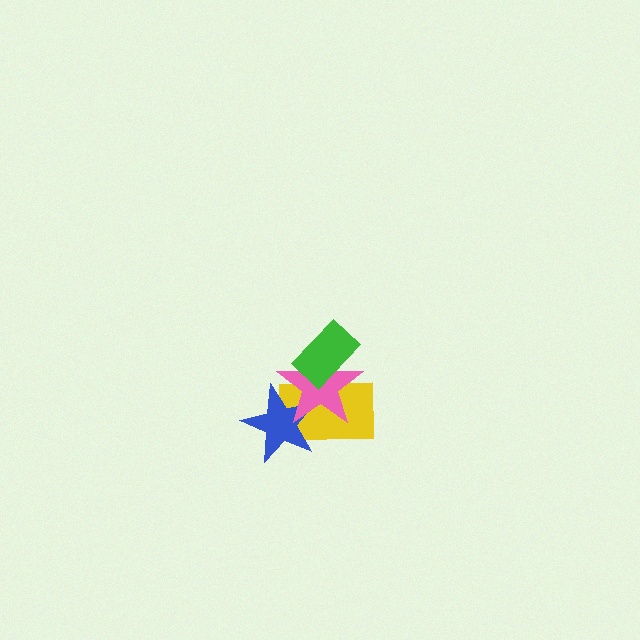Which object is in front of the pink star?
The green rectangle is in front of the pink star.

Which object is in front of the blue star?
The pink star is in front of the blue star.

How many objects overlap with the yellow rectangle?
3 objects overlap with the yellow rectangle.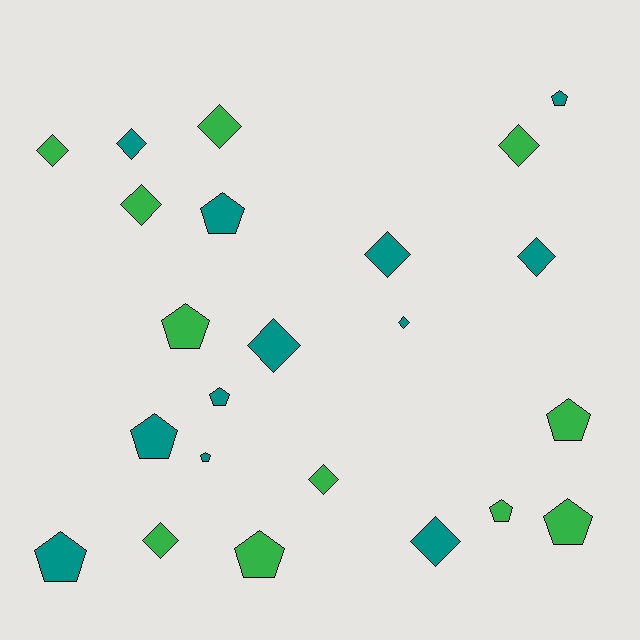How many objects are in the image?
There are 23 objects.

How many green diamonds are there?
There are 6 green diamonds.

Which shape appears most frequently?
Diamond, with 12 objects.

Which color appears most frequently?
Teal, with 12 objects.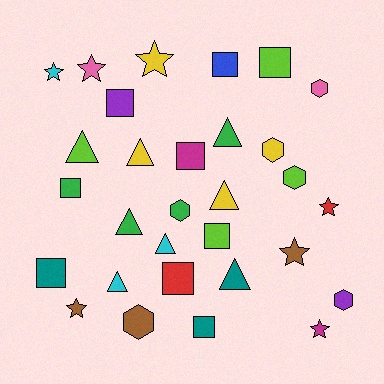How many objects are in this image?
There are 30 objects.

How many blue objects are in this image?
There is 1 blue object.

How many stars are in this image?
There are 7 stars.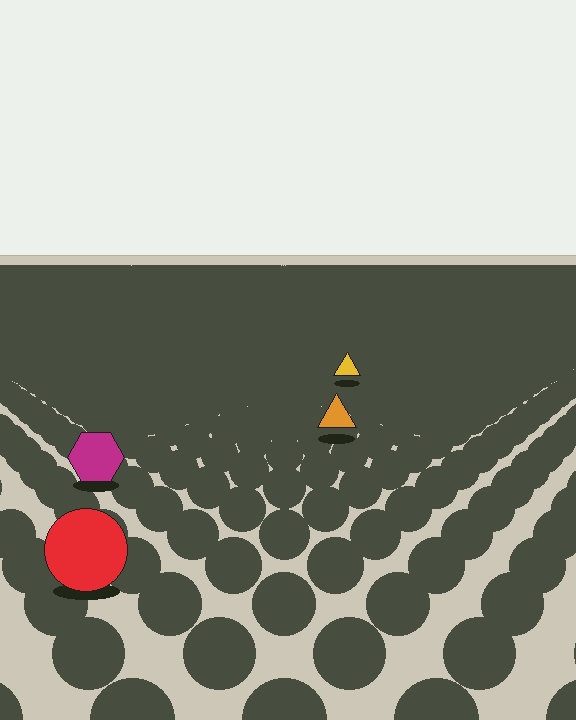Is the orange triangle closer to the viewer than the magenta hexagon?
No. The magenta hexagon is closer — you can tell from the texture gradient: the ground texture is coarser near it.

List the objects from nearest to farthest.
From nearest to farthest: the red circle, the magenta hexagon, the orange triangle, the yellow triangle.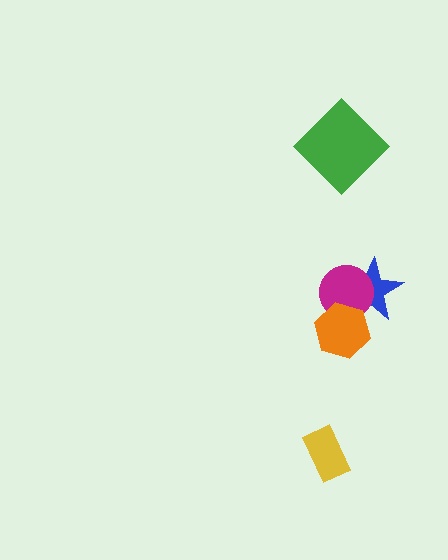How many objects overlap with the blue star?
2 objects overlap with the blue star.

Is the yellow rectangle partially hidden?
No, no other shape covers it.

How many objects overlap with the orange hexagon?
2 objects overlap with the orange hexagon.